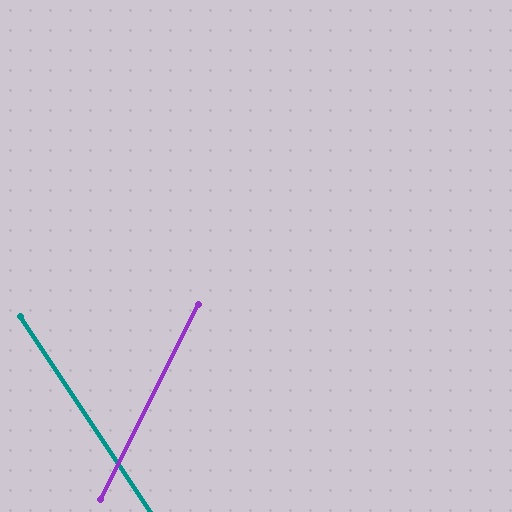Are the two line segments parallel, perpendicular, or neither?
Neither parallel nor perpendicular — they differ by about 61°.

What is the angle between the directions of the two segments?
Approximately 61 degrees.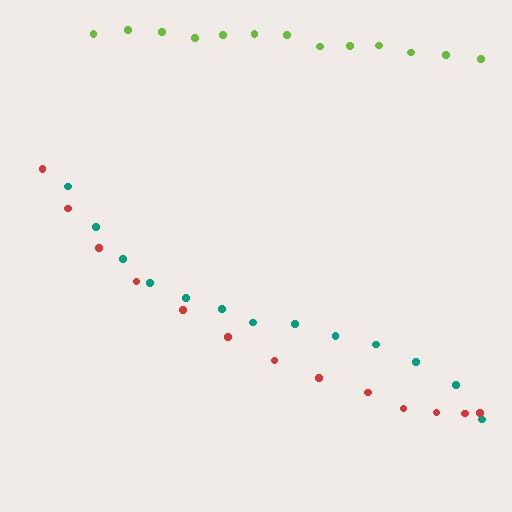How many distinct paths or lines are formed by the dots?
There are 3 distinct paths.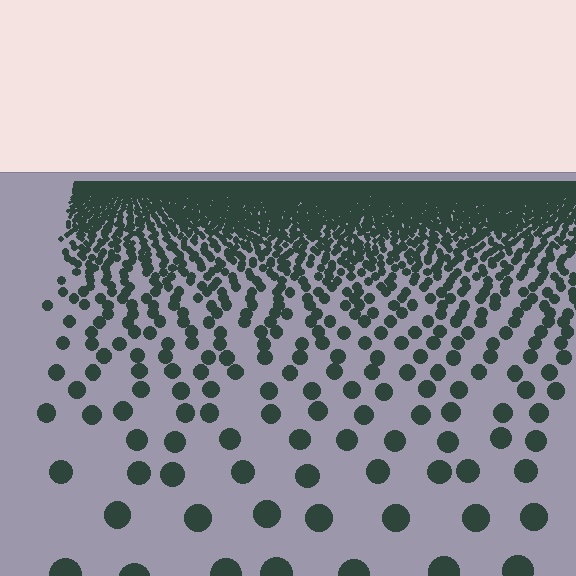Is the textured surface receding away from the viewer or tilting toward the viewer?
The surface is receding away from the viewer. Texture elements get smaller and denser toward the top.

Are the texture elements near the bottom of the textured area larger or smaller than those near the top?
Larger. Near the bottom, elements are closer to the viewer and appear at a bigger on-screen size.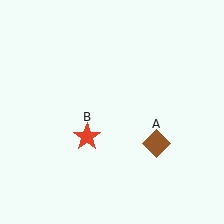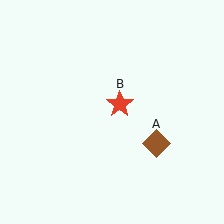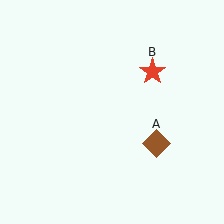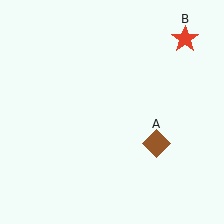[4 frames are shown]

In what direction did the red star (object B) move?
The red star (object B) moved up and to the right.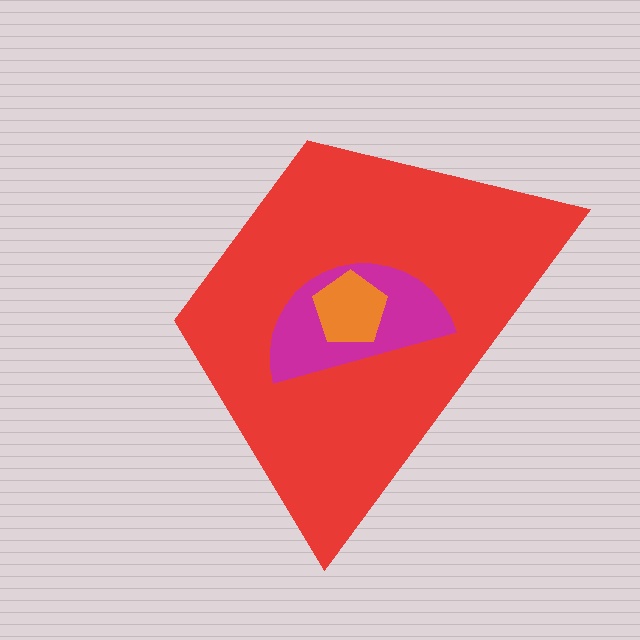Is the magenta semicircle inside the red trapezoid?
Yes.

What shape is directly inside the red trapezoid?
The magenta semicircle.